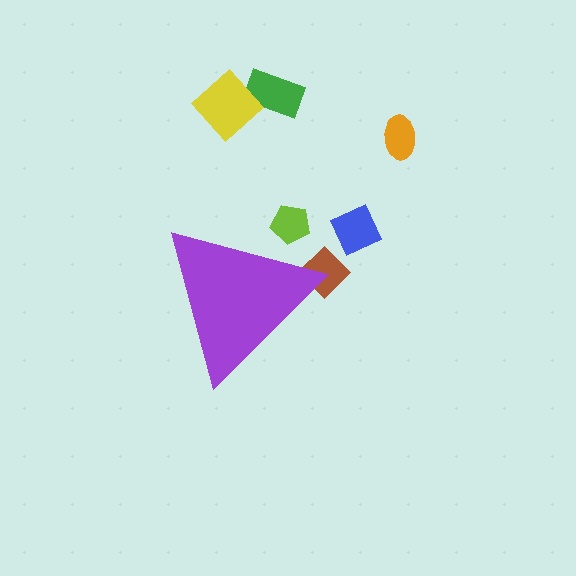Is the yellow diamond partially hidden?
No, the yellow diamond is fully visible.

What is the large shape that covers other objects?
A purple triangle.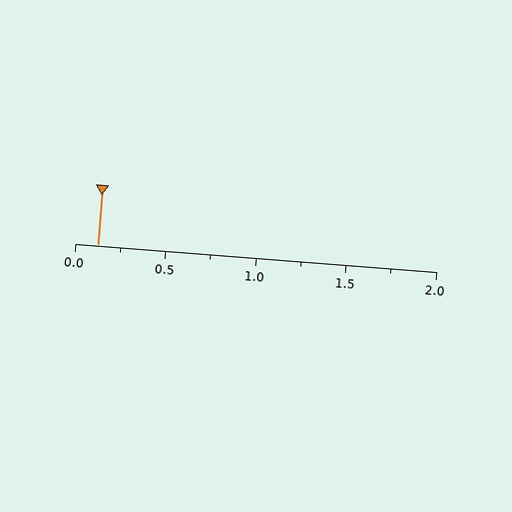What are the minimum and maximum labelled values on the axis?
The axis runs from 0.0 to 2.0.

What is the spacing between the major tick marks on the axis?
The major ticks are spaced 0.5 apart.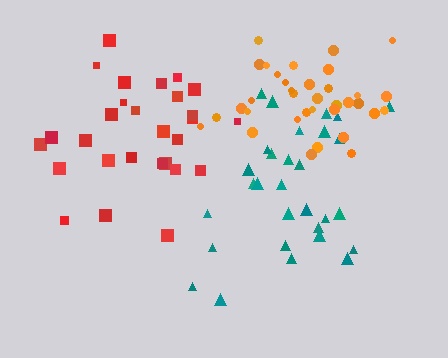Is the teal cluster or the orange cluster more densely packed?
Orange.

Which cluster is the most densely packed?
Orange.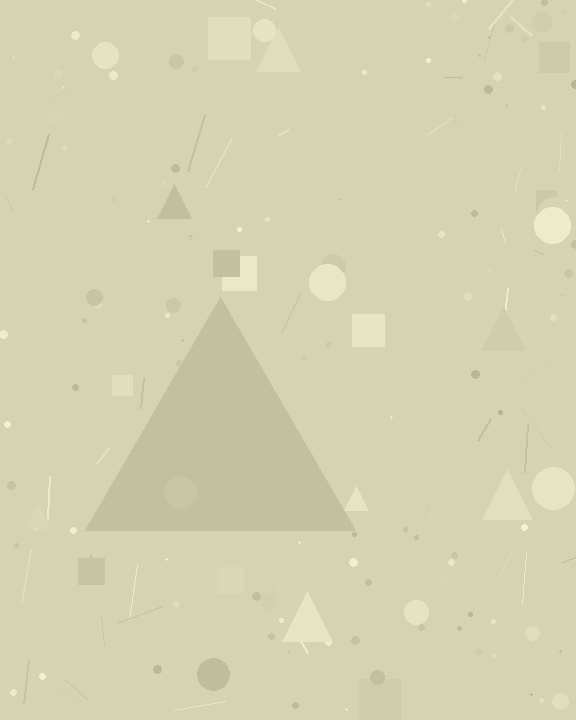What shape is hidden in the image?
A triangle is hidden in the image.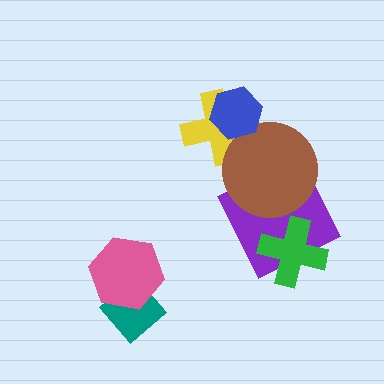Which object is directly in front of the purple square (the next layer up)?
The green cross is directly in front of the purple square.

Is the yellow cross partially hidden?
Yes, it is partially covered by another shape.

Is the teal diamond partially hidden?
Yes, it is partially covered by another shape.